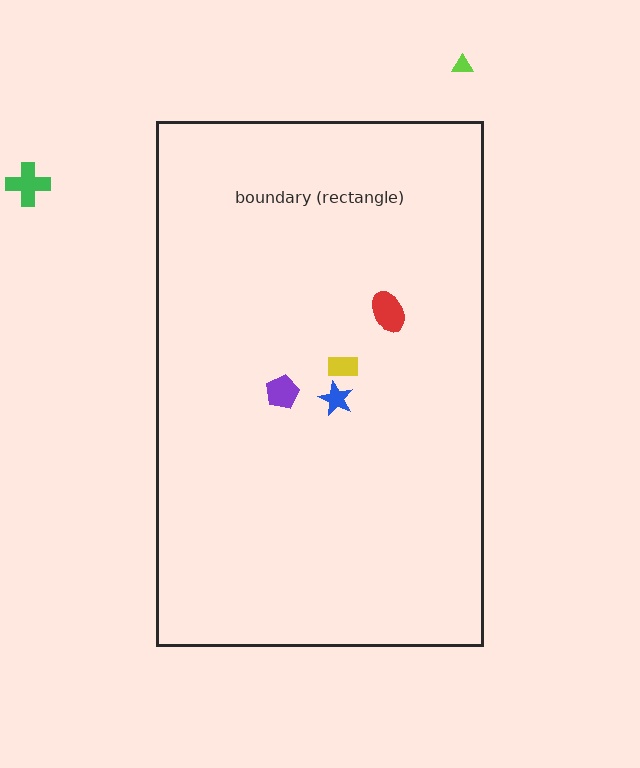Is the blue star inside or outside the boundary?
Inside.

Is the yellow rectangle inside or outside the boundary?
Inside.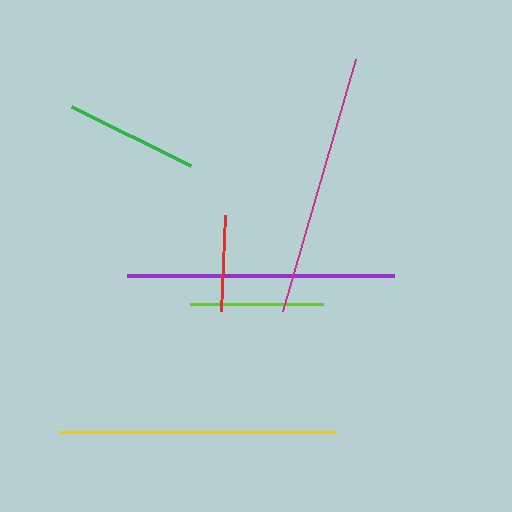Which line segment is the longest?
The yellow line is the longest at approximately 277 pixels.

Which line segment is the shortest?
The red line is the shortest at approximately 97 pixels.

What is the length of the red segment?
The red segment is approximately 97 pixels long.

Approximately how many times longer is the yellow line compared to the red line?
The yellow line is approximately 2.9 times the length of the red line.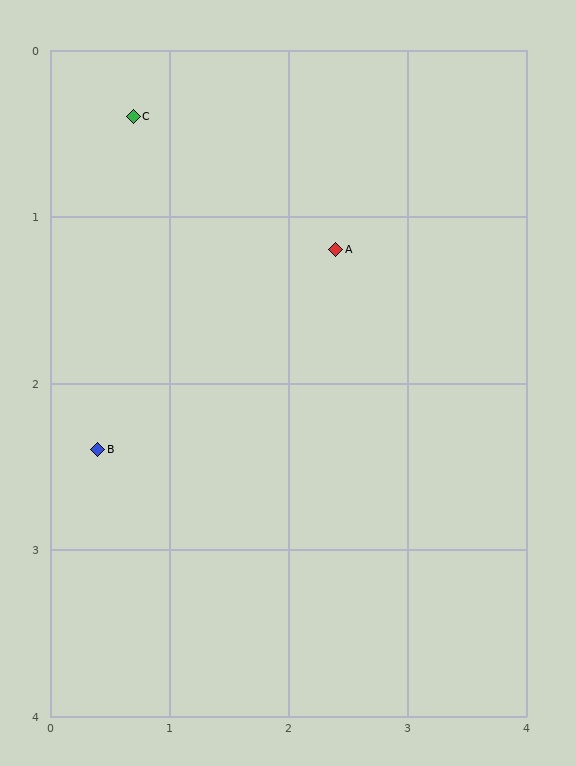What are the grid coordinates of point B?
Point B is at approximately (0.4, 2.4).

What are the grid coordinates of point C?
Point C is at approximately (0.7, 0.4).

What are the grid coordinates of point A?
Point A is at approximately (2.4, 1.2).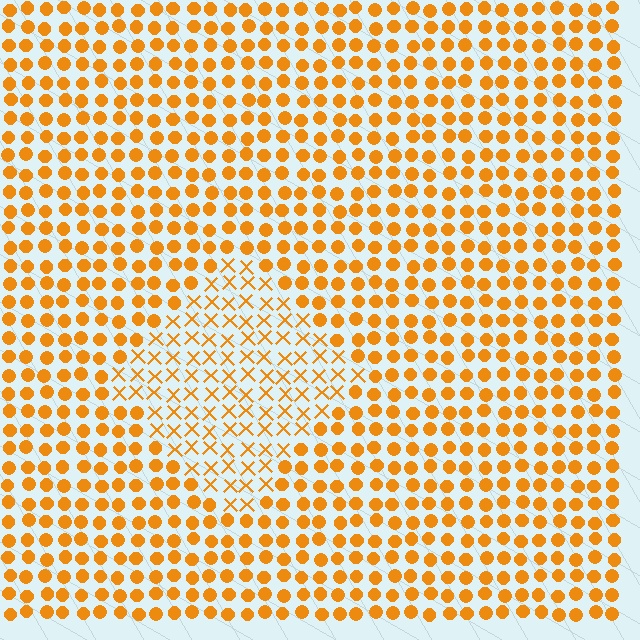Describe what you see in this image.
The image is filled with small orange elements arranged in a uniform grid. A diamond-shaped region contains X marks, while the surrounding area contains circles. The boundary is defined purely by the change in element shape.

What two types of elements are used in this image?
The image uses X marks inside the diamond region and circles outside it.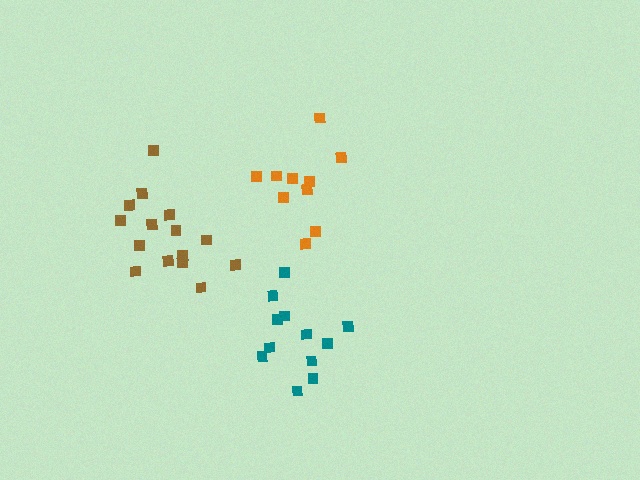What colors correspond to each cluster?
The clusters are colored: brown, teal, orange.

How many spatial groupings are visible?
There are 3 spatial groupings.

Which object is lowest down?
The teal cluster is bottommost.